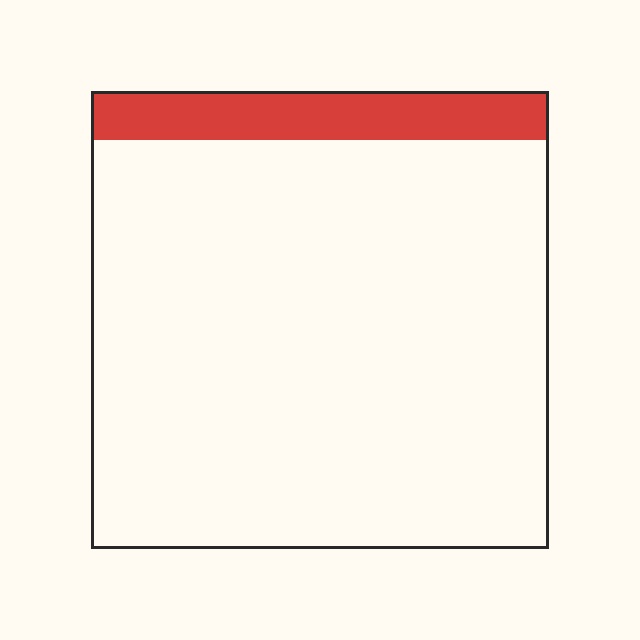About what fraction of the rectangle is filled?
About one tenth (1/10).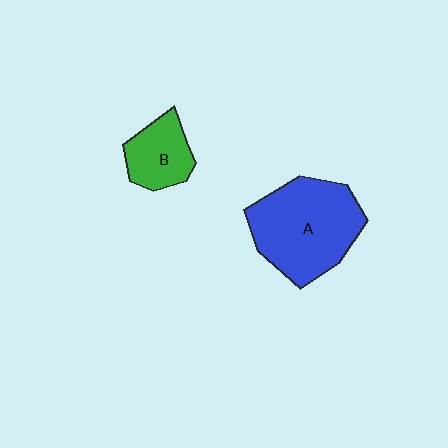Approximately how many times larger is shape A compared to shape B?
Approximately 2.2 times.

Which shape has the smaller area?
Shape B (green).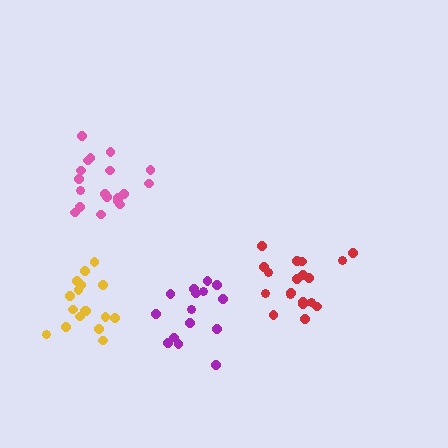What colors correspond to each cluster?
The clusters are colored: pink, red, yellow, purple.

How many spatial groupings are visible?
There are 4 spatial groupings.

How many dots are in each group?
Group 1: 19 dots, Group 2: 19 dots, Group 3: 17 dots, Group 4: 15 dots (70 total).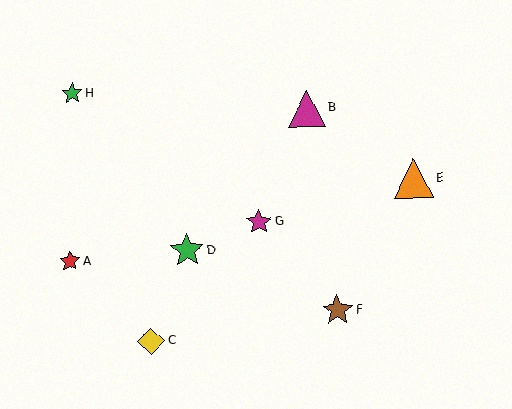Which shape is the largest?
The orange triangle (labeled E) is the largest.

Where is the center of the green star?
The center of the green star is at (187, 250).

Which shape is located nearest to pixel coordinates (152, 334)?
The yellow diamond (labeled C) at (151, 341) is nearest to that location.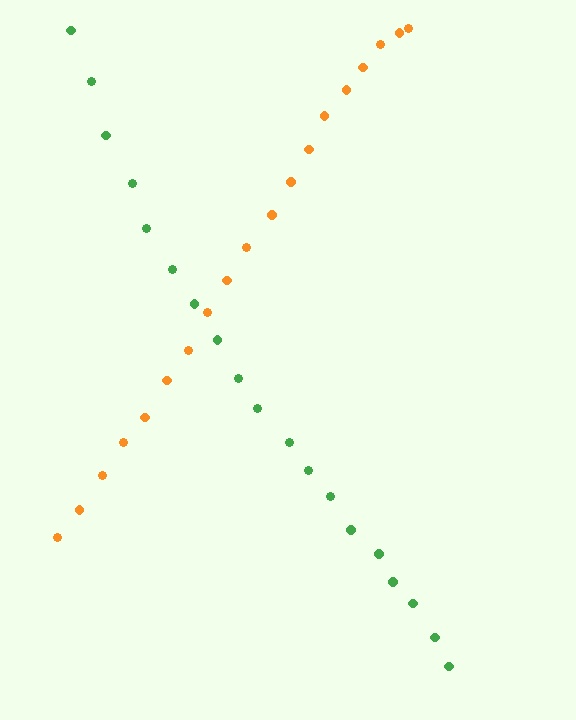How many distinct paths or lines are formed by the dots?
There are 2 distinct paths.